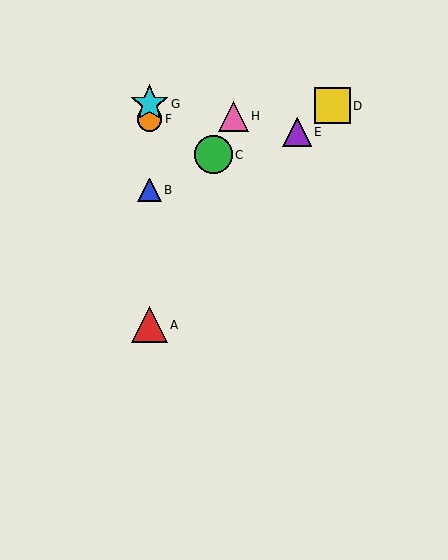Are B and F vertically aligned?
Yes, both are at x≈149.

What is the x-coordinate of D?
Object D is at x≈332.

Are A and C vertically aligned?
No, A is at x≈149 and C is at x≈214.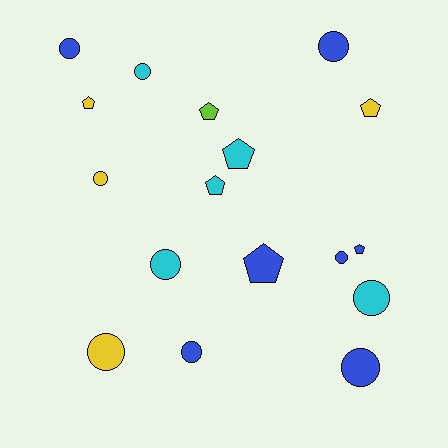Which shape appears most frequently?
Circle, with 10 objects.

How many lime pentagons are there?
There is 1 lime pentagon.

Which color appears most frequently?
Blue, with 7 objects.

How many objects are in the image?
There are 17 objects.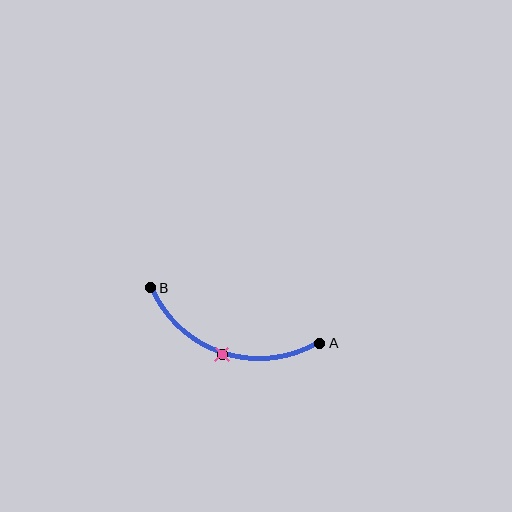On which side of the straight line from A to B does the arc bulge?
The arc bulges below the straight line connecting A and B.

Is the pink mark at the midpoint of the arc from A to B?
Yes. The pink mark lies on the arc at equal arc-length from both A and B — it is the arc midpoint.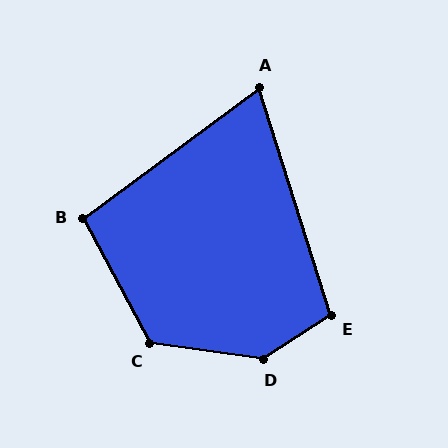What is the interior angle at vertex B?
Approximately 99 degrees (obtuse).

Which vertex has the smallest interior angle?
A, at approximately 71 degrees.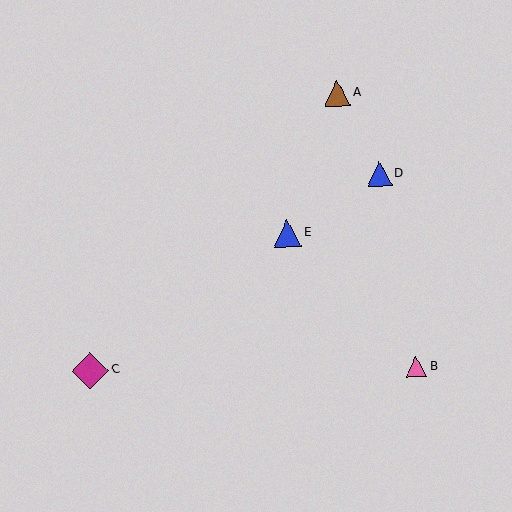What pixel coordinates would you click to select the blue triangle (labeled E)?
Click at (287, 234) to select the blue triangle E.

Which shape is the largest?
The magenta diamond (labeled C) is the largest.